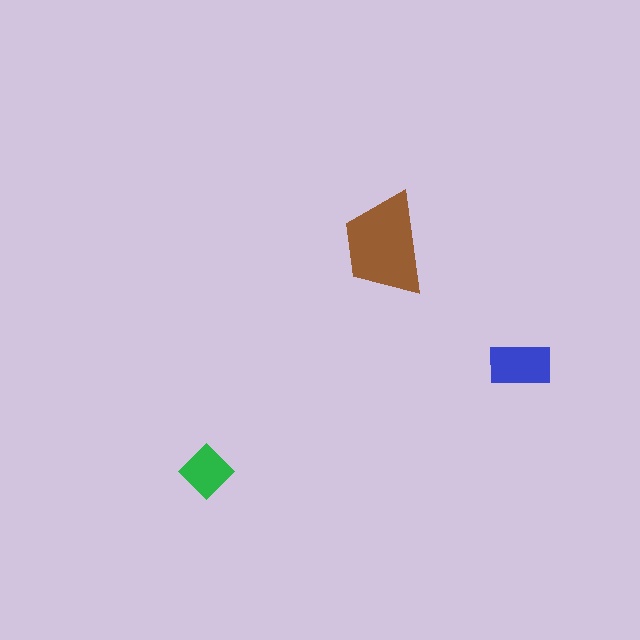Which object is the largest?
The brown trapezoid.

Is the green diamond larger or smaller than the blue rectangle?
Smaller.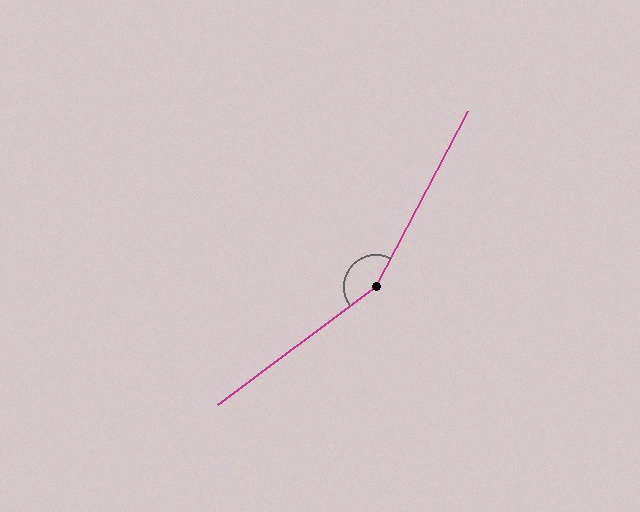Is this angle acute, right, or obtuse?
It is obtuse.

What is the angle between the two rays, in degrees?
Approximately 155 degrees.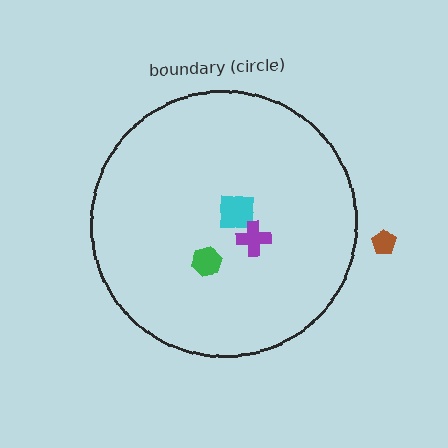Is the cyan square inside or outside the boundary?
Inside.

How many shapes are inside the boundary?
3 inside, 1 outside.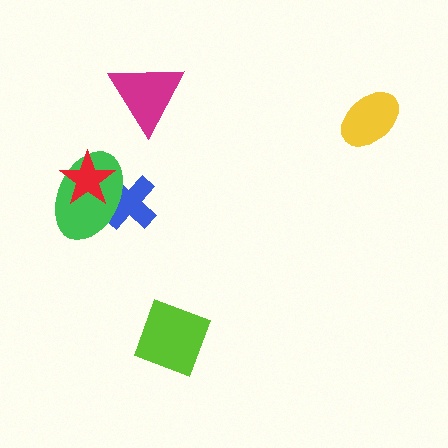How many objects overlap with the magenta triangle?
0 objects overlap with the magenta triangle.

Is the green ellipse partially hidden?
Yes, it is partially covered by another shape.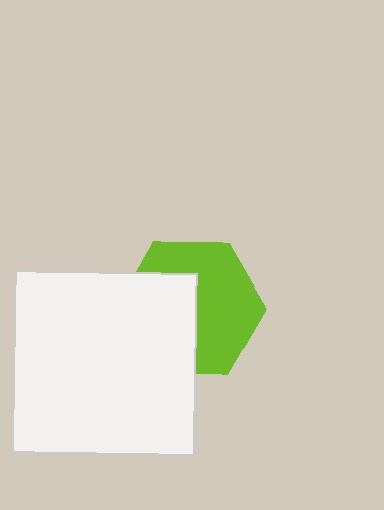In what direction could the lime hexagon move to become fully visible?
The lime hexagon could move right. That would shift it out from behind the white square entirely.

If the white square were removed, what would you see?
You would see the complete lime hexagon.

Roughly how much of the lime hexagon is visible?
About half of it is visible (roughly 56%).